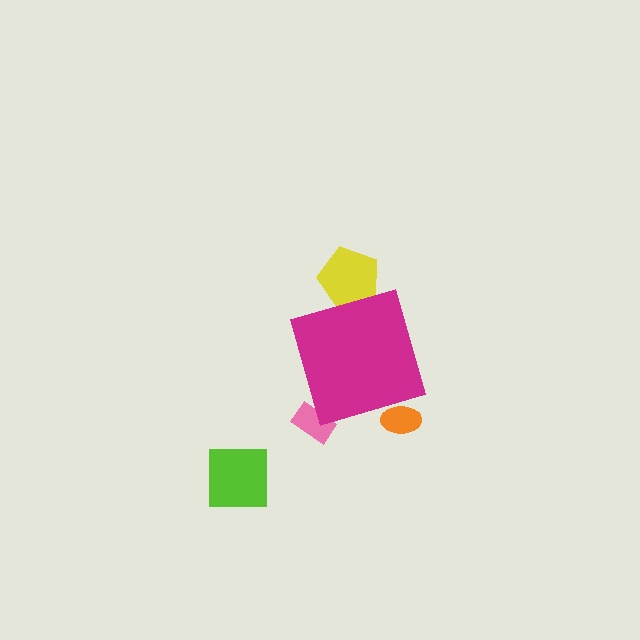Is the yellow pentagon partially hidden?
Yes, the yellow pentagon is partially hidden behind the magenta diamond.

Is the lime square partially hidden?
No, the lime square is fully visible.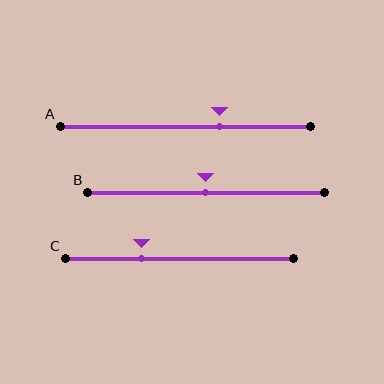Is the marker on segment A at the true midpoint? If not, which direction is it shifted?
No, the marker on segment A is shifted to the right by about 14% of the segment length.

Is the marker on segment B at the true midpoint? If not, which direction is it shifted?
Yes, the marker on segment B is at the true midpoint.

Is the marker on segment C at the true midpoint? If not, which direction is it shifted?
No, the marker on segment C is shifted to the left by about 17% of the segment length.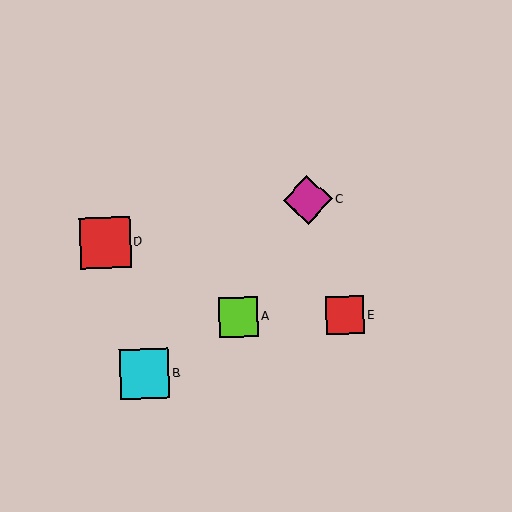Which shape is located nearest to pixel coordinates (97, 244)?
The red square (labeled D) at (105, 243) is nearest to that location.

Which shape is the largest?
The red square (labeled D) is the largest.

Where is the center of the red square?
The center of the red square is at (345, 315).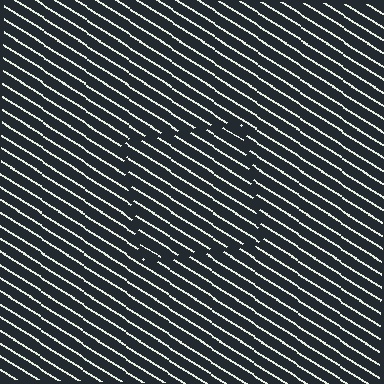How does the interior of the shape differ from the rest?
The interior of the shape contains the same grating, shifted by half a period — the contour is defined by the phase discontinuity where line-ends from the inner and outer gratings abut.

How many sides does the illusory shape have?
4 sides — the line-ends trace a square.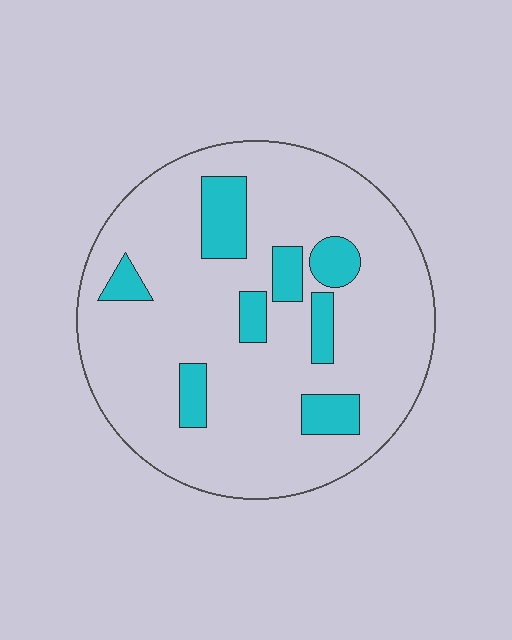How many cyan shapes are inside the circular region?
8.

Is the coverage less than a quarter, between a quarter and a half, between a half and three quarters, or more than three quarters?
Less than a quarter.